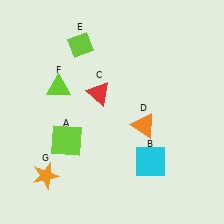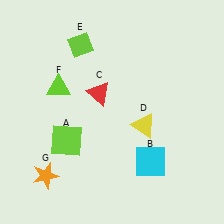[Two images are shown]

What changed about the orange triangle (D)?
In Image 1, D is orange. In Image 2, it changed to yellow.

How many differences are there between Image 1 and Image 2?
There is 1 difference between the two images.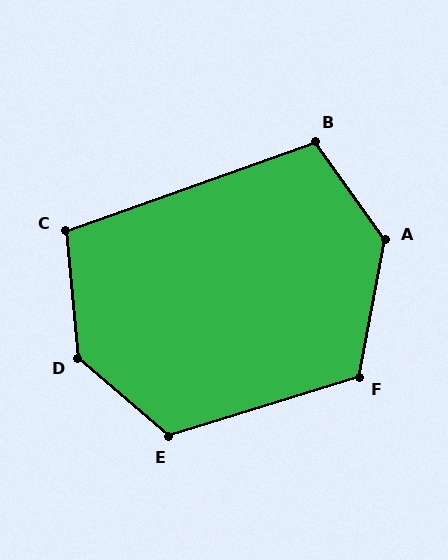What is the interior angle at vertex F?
Approximately 118 degrees (obtuse).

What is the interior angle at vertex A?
Approximately 134 degrees (obtuse).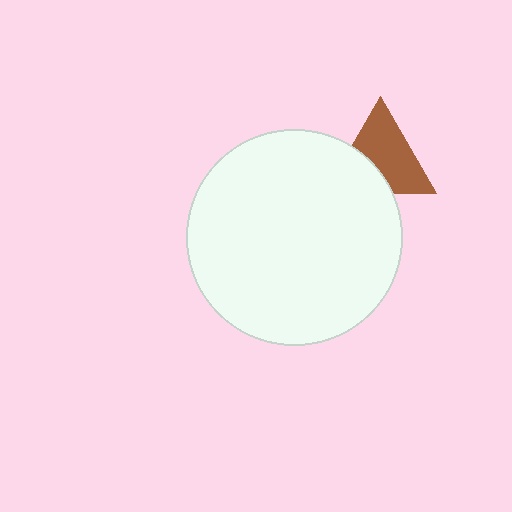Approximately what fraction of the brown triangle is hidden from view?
Roughly 34% of the brown triangle is hidden behind the white circle.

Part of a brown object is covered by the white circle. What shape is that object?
It is a triangle.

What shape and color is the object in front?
The object in front is a white circle.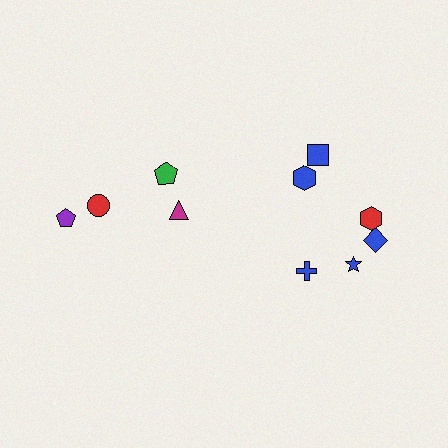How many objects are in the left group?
There are 4 objects.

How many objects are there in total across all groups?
There are 10 objects.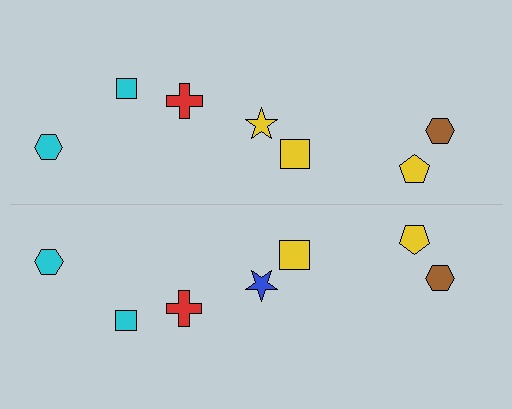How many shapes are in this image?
There are 14 shapes in this image.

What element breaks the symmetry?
The blue star on the bottom side breaks the symmetry — its mirror counterpart is yellow.